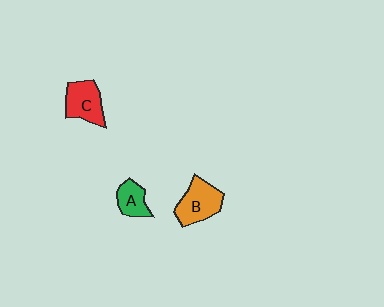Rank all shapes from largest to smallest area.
From largest to smallest: B (orange), C (red), A (green).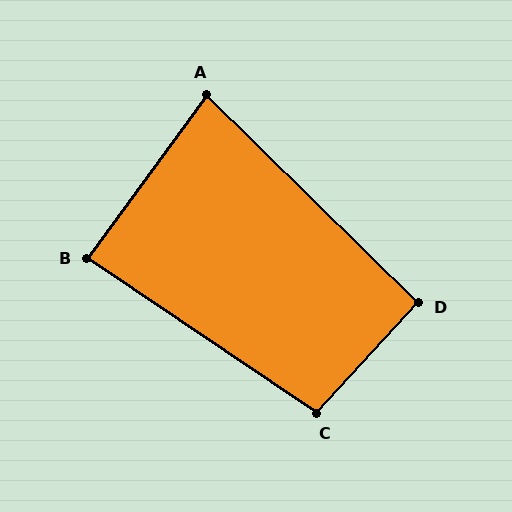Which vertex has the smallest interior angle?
A, at approximately 82 degrees.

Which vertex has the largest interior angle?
C, at approximately 98 degrees.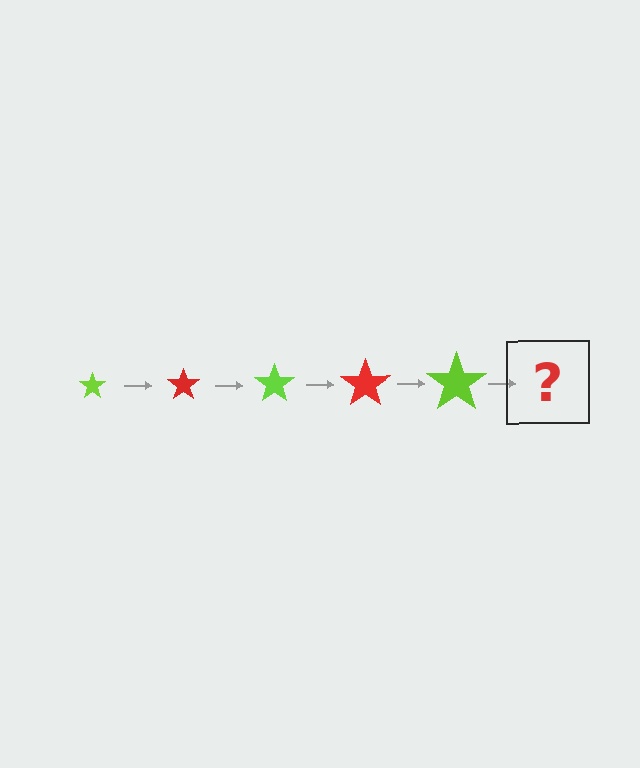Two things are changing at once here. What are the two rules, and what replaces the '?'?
The two rules are that the star grows larger each step and the color cycles through lime and red. The '?' should be a red star, larger than the previous one.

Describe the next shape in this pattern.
It should be a red star, larger than the previous one.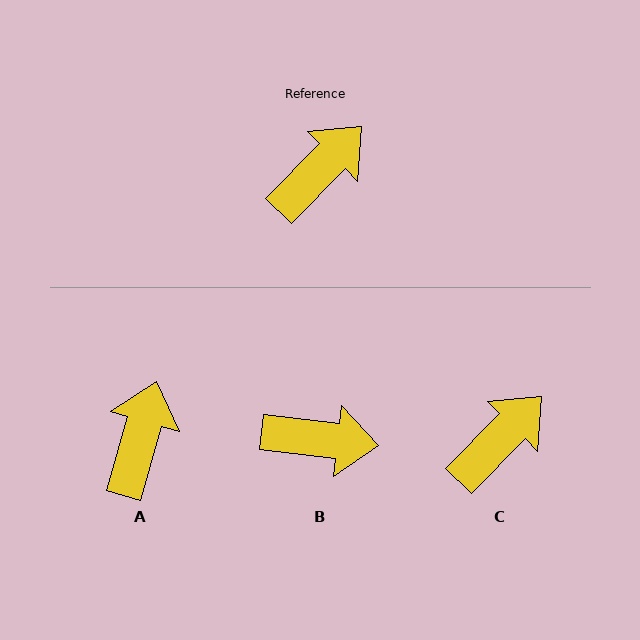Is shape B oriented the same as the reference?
No, it is off by about 52 degrees.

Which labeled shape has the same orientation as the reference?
C.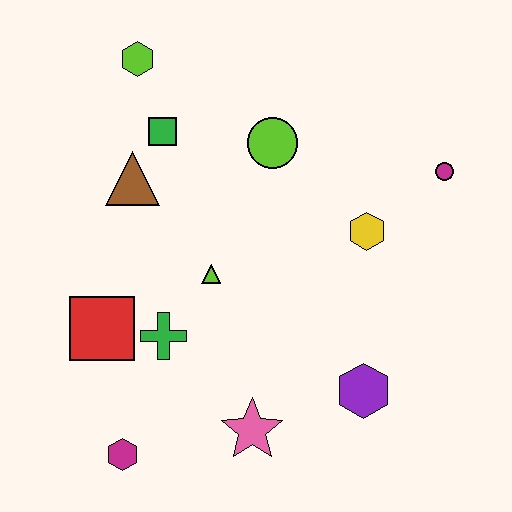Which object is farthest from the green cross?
The magenta circle is farthest from the green cross.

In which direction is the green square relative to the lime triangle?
The green square is above the lime triangle.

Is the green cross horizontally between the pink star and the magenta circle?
No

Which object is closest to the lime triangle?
The green cross is closest to the lime triangle.